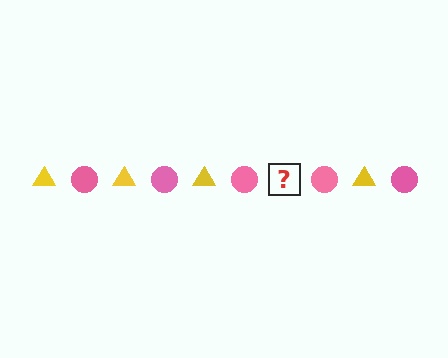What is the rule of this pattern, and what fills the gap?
The rule is that the pattern alternates between yellow triangle and pink circle. The gap should be filled with a yellow triangle.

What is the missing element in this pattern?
The missing element is a yellow triangle.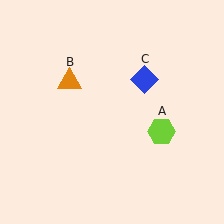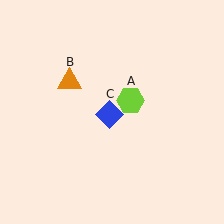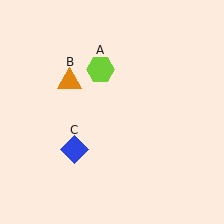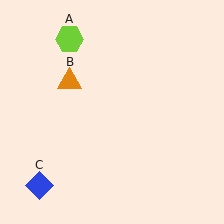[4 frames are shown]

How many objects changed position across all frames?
2 objects changed position: lime hexagon (object A), blue diamond (object C).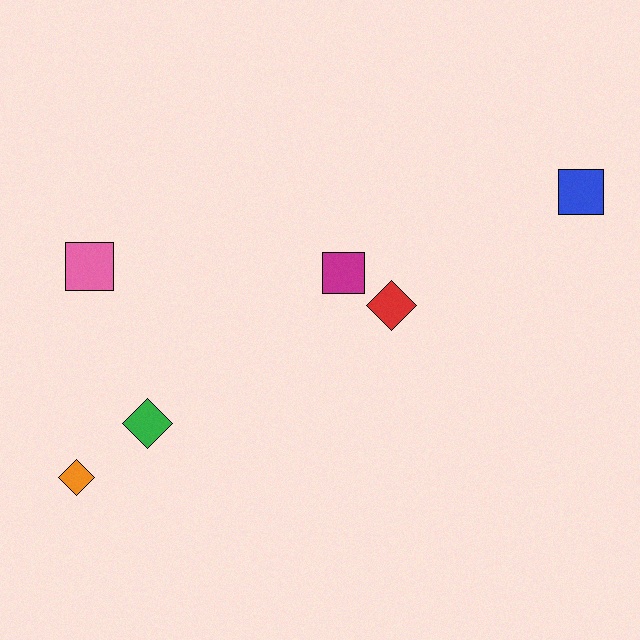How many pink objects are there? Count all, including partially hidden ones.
There is 1 pink object.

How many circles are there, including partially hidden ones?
There are no circles.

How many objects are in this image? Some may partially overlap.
There are 6 objects.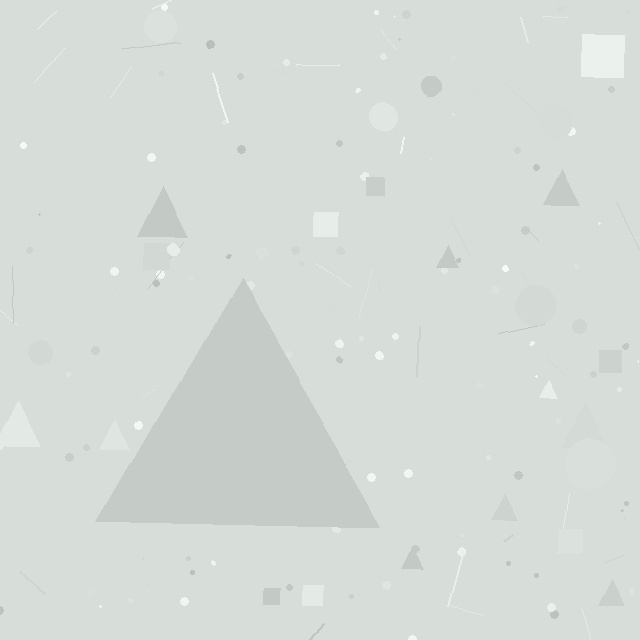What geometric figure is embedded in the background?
A triangle is embedded in the background.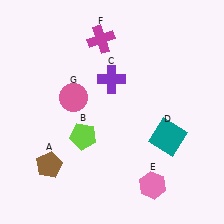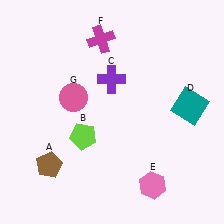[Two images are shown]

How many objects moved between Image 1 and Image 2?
1 object moved between the two images.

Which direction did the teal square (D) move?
The teal square (D) moved up.